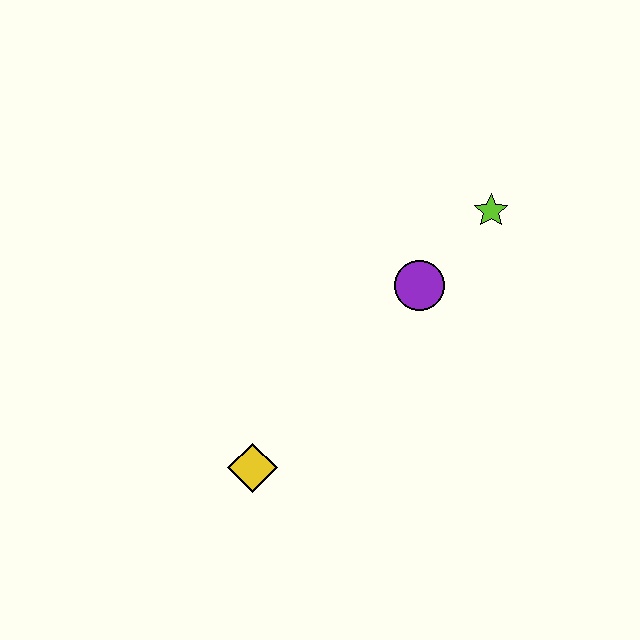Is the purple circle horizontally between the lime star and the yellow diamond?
Yes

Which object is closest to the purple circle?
The lime star is closest to the purple circle.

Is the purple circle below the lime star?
Yes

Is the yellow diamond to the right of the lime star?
No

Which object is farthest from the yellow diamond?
The lime star is farthest from the yellow diamond.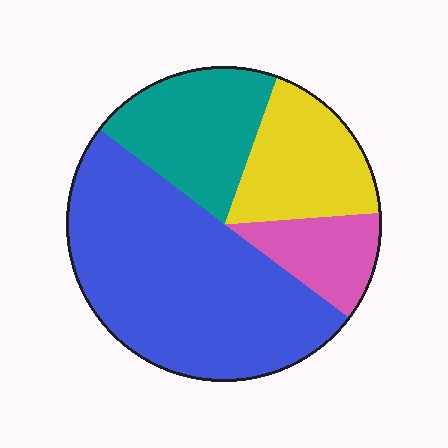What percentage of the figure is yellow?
Yellow takes up about one sixth (1/6) of the figure.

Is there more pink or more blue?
Blue.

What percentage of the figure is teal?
Teal covers around 20% of the figure.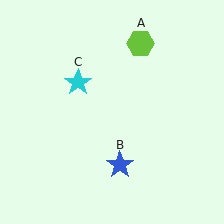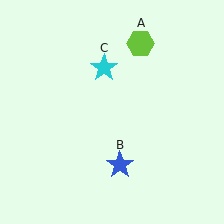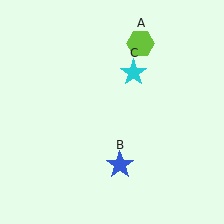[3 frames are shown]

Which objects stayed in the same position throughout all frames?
Lime hexagon (object A) and blue star (object B) remained stationary.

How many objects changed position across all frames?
1 object changed position: cyan star (object C).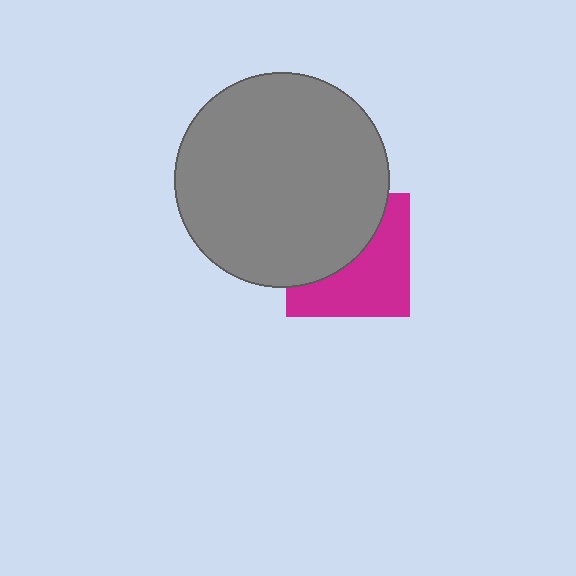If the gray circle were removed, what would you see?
You would see the complete magenta square.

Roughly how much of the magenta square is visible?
About half of it is visible (roughly 52%).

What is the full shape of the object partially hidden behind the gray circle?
The partially hidden object is a magenta square.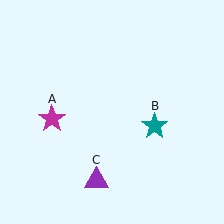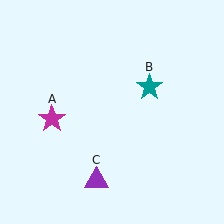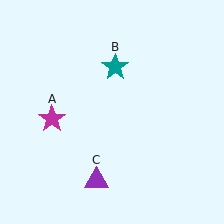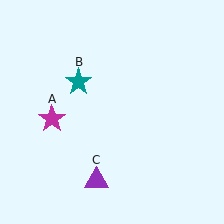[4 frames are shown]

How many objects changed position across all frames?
1 object changed position: teal star (object B).